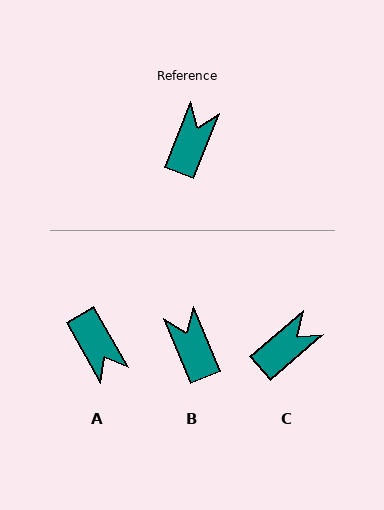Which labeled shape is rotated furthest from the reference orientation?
A, about 129 degrees away.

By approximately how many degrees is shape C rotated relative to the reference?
Approximately 28 degrees clockwise.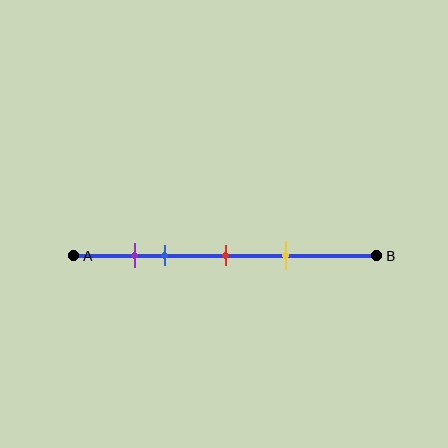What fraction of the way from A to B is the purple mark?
The purple mark is approximately 20% (0.2) of the way from A to B.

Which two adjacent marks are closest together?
The purple and blue marks are the closest adjacent pair.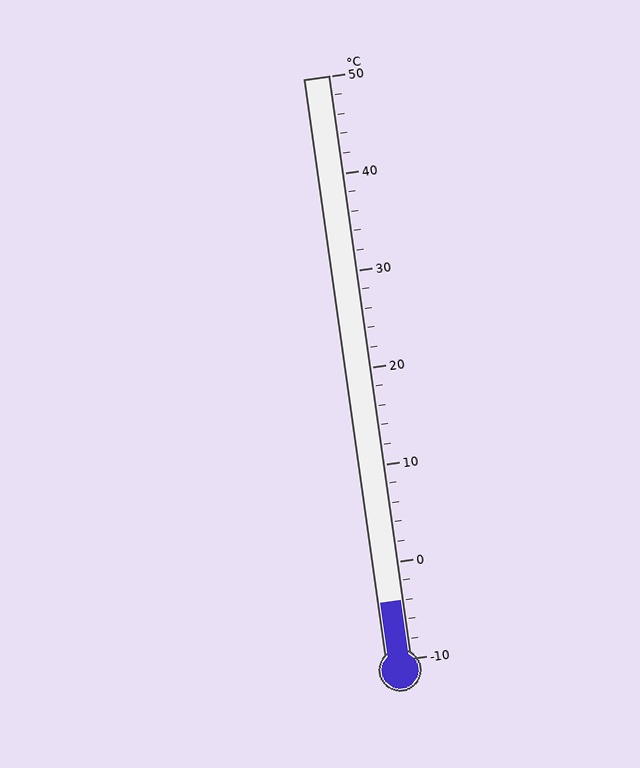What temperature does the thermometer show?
The thermometer shows approximately -4°C.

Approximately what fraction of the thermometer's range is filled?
The thermometer is filled to approximately 10% of its range.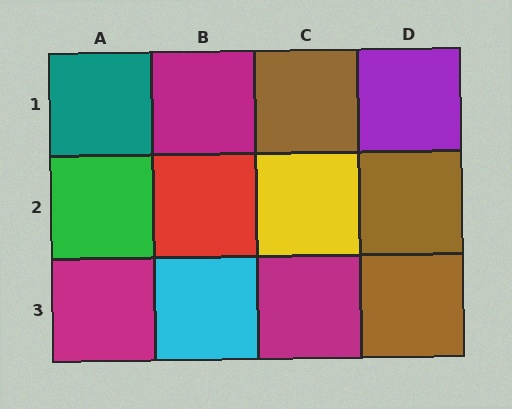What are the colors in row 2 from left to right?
Green, red, yellow, brown.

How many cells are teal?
1 cell is teal.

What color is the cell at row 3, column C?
Magenta.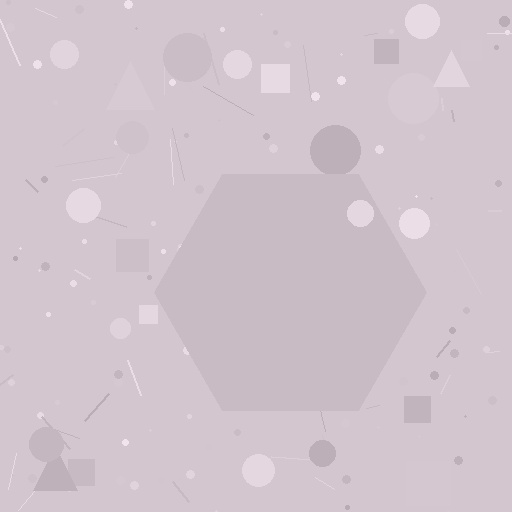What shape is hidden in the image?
A hexagon is hidden in the image.